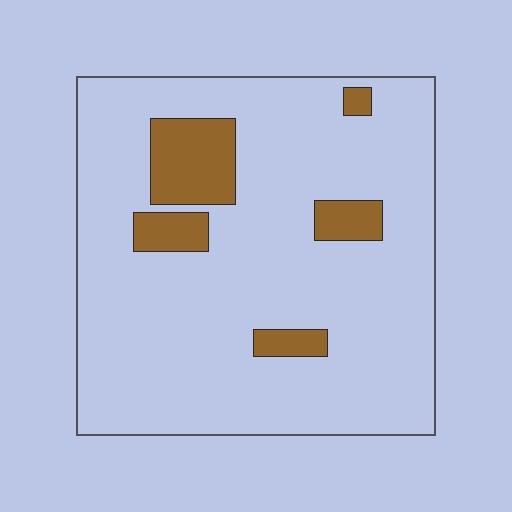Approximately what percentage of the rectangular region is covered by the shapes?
Approximately 15%.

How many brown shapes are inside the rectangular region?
5.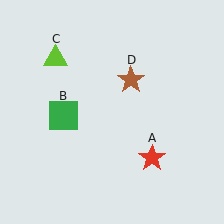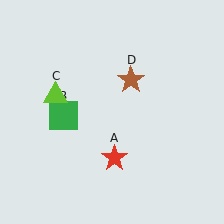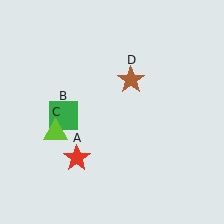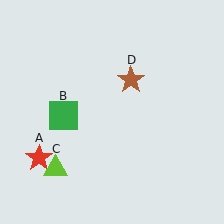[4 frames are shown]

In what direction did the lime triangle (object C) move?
The lime triangle (object C) moved down.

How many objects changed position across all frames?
2 objects changed position: red star (object A), lime triangle (object C).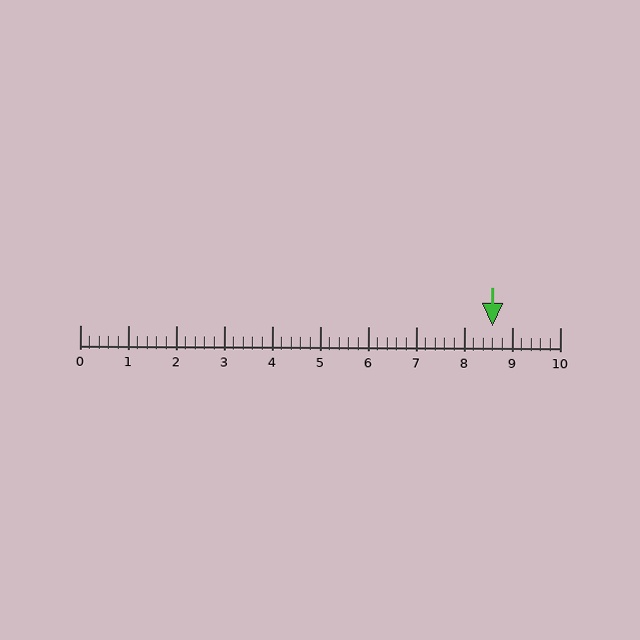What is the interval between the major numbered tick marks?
The major tick marks are spaced 1 units apart.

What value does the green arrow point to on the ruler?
The green arrow points to approximately 8.6.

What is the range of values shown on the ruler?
The ruler shows values from 0 to 10.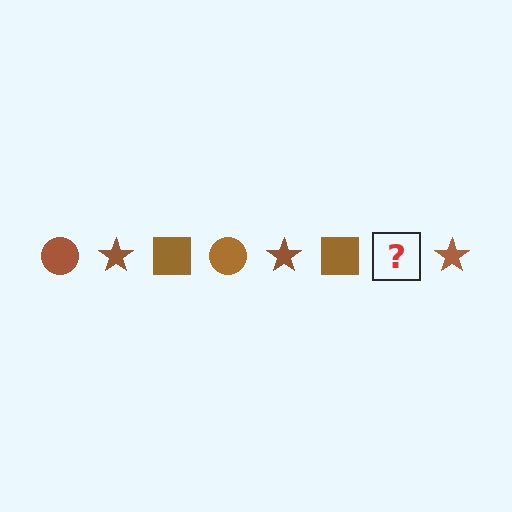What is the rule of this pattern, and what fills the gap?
The rule is that the pattern cycles through circle, star, square shapes in brown. The gap should be filled with a brown circle.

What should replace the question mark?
The question mark should be replaced with a brown circle.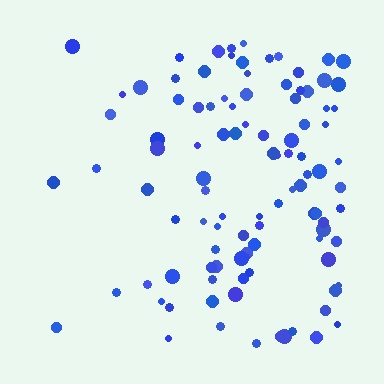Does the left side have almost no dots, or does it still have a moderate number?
Still a moderate number, just noticeably fewer than the right.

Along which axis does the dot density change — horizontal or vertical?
Horizontal.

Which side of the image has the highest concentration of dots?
The right.